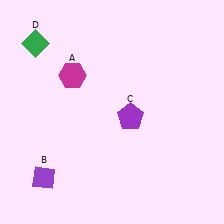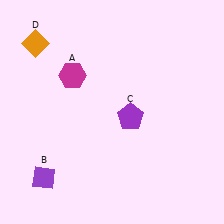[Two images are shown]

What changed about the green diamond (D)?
In Image 1, D is green. In Image 2, it changed to orange.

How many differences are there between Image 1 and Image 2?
There is 1 difference between the two images.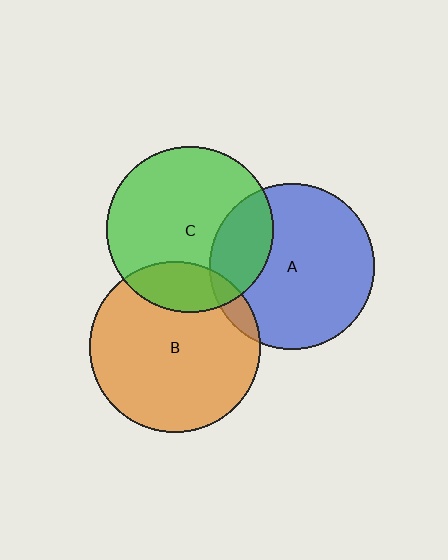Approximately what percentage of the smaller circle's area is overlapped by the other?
Approximately 20%.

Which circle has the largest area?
Circle B (orange).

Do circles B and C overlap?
Yes.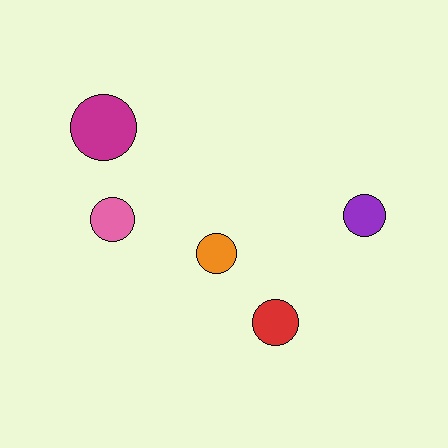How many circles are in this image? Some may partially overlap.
There are 5 circles.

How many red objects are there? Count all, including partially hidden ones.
There is 1 red object.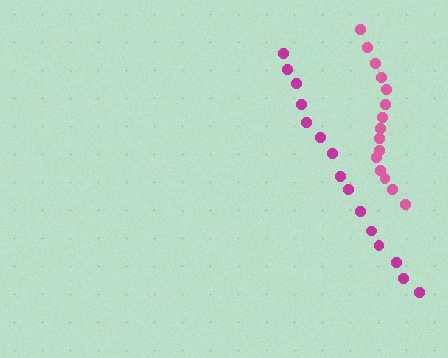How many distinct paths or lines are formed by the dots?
There are 2 distinct paths.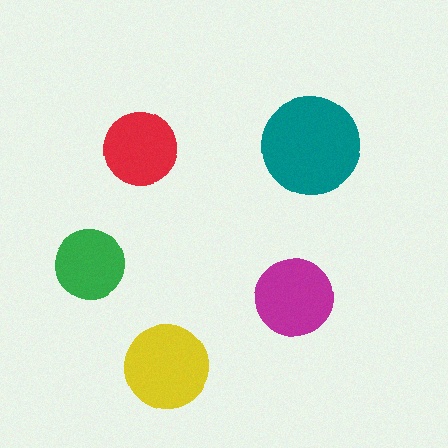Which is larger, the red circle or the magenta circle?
The magenta one.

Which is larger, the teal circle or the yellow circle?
The teal one.